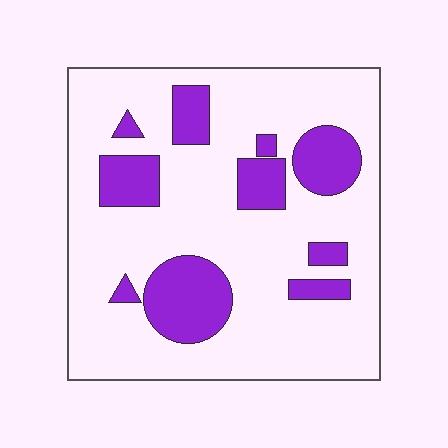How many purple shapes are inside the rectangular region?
10.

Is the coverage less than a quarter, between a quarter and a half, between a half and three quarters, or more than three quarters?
Less than a quarter.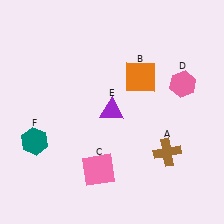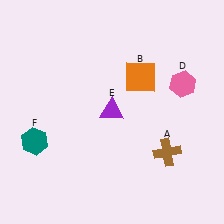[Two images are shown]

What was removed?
The pink square (C) was removed in Image 2.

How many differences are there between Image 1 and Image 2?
There is 1 difference between the two images.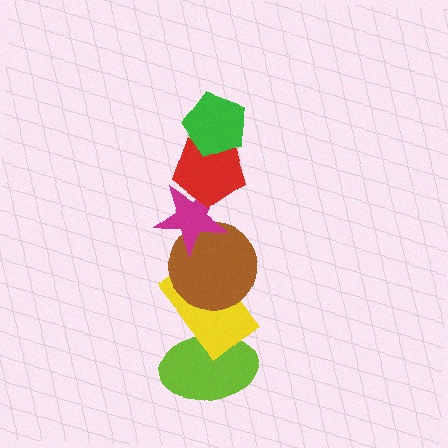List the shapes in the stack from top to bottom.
From top to bottom: the green pentagon, the red pentagon, the magenta star, the brown circle, the yellow rectangle, the lime ellipse.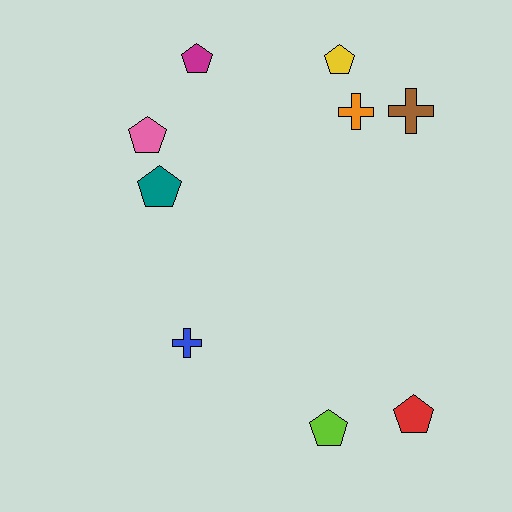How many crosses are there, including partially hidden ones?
There are 3 crosses.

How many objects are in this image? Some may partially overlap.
There are 9 objects.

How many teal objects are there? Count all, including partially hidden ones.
There is 1 teal object.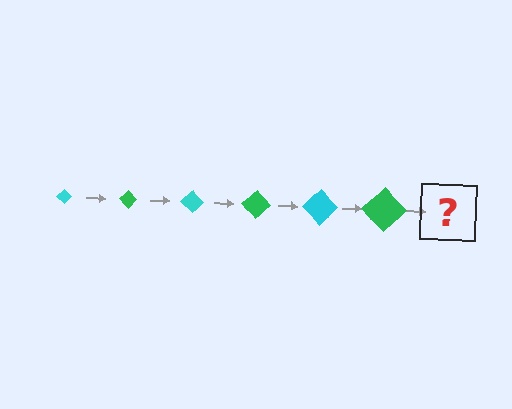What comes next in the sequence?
The next element should be a cyan diamond, larger than the previous one.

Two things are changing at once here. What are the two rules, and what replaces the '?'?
The two rules are that the diamond grows larger each step and the color cycles through cyan and green. The '?' should be a cyan diamond, larger than the previous one.